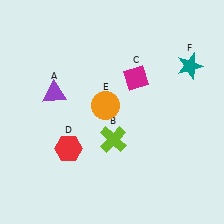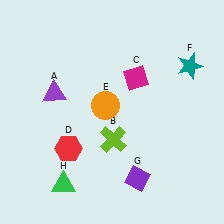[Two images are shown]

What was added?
A purple diamond (G), a green triangle (H) were added in Image 2.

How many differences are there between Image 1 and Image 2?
There are 2 differences between the two images.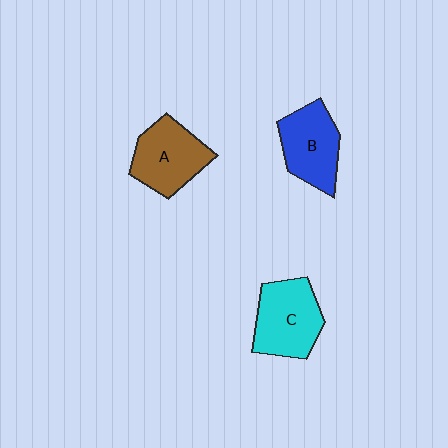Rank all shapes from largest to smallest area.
From largest to smallest: C (cyan), A (brown), B (blue).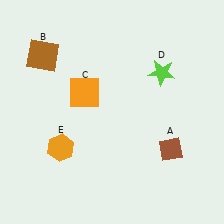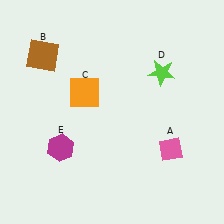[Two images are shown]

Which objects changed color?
A changed from brown to pink. E changed from orange to magenta.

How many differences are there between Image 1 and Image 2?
There are 2 differences between the two images.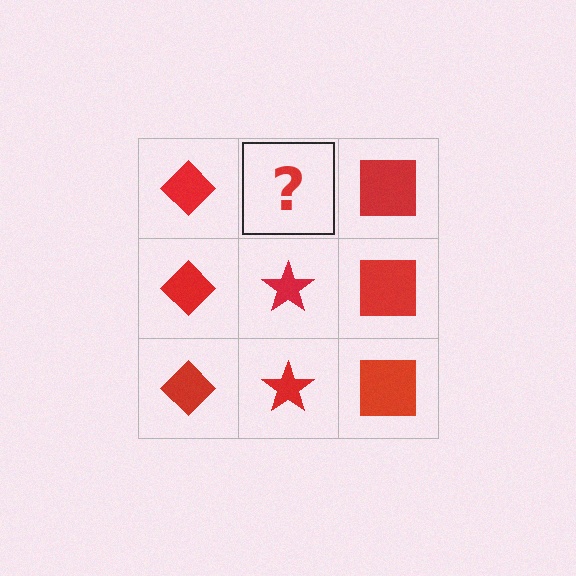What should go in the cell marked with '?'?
The missing cell should contain a red star.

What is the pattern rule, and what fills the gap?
The rule is that each column has a consistent shape. The gap should be filled with a red star.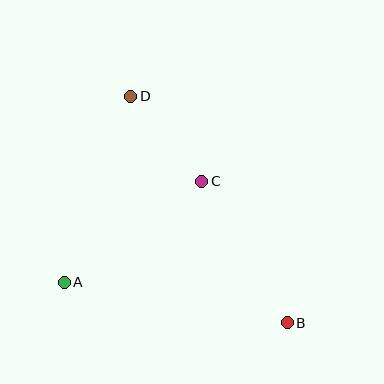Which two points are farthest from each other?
Points B and D are farthest from each other.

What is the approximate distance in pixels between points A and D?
The distance between A and D is approximately 198 pixels.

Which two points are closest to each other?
Points C and D are closest to each other.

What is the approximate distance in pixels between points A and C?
The distance between A and C is approximately 171 pixels.